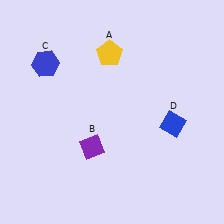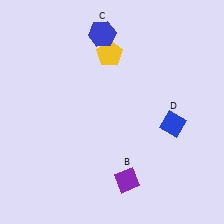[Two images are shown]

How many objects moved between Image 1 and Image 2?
2 objects moved between the two images.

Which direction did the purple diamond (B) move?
The purple diamond (B) moved right.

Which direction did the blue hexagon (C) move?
The blue hexagon (C) moved right.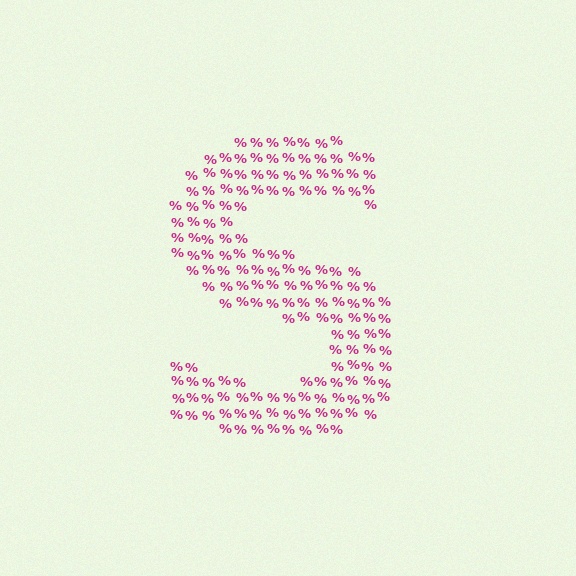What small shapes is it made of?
It is made of small percent signs.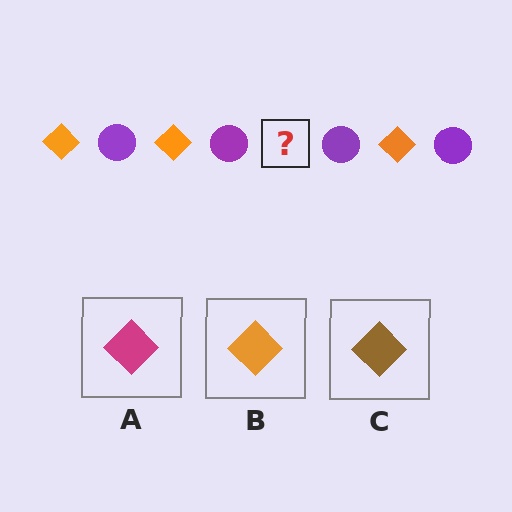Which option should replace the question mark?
Option B.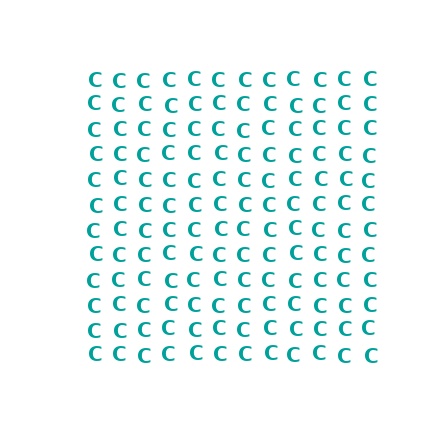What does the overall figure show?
The overall figure shows a square.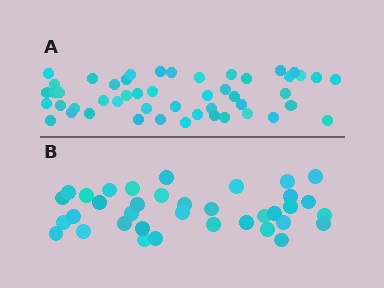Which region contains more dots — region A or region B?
Region A (the top region) has more dots.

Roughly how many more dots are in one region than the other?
Region A has approximately 15 more dots than region B.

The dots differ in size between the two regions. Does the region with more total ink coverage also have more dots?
No. Region B has more total ink coverage because its dots are larger, but region A actually contains more individual dots. Total area can be misleading — the number of items is what matters here.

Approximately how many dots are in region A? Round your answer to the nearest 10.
About 50 dots. (The exact count is 49, which rounds to 50.)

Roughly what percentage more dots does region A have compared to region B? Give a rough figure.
About 35% more.